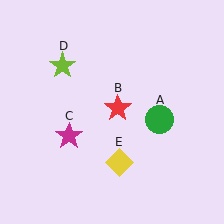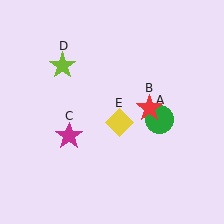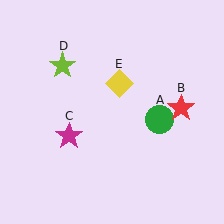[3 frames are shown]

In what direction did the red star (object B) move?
The red star (object B) moved right.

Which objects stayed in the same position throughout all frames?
Green circle (object A) and magenta star (object C) and lime star (object D) remained stationary.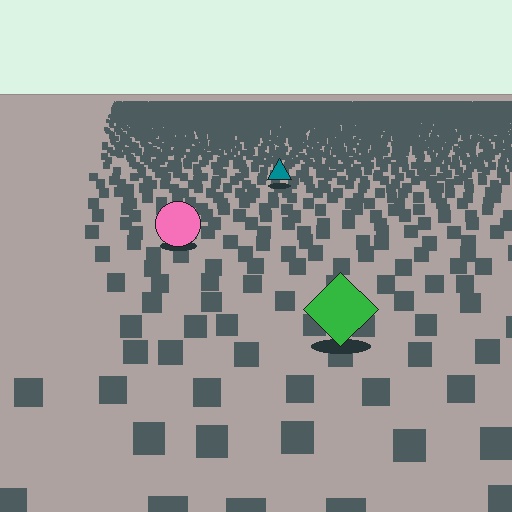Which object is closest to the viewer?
The green diamond is closest. The texture marks near it are larger and more spread out.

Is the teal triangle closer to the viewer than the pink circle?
No. The pink circle is closer — you can tell from the texture gradient: the ground texture is coarser near it.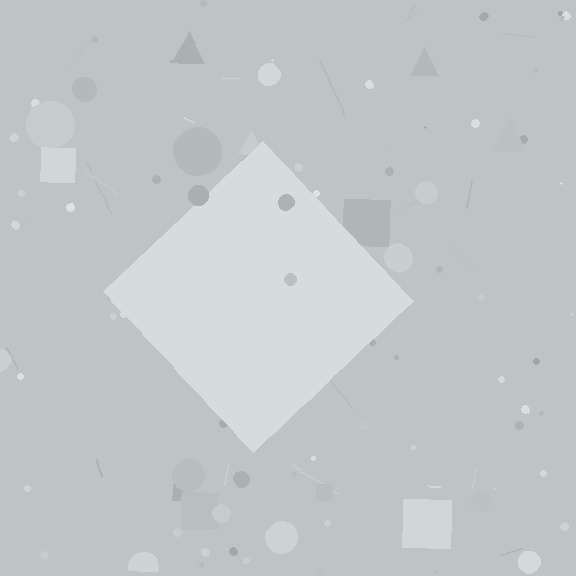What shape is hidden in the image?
A diamond is hidden in the image.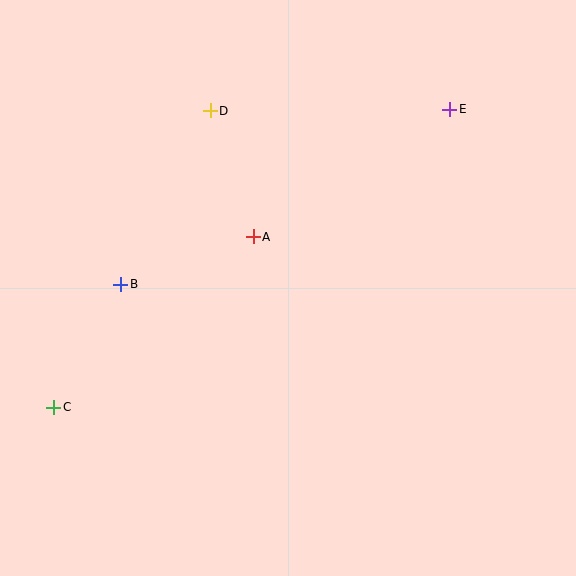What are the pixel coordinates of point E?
Point E is at (450, 109).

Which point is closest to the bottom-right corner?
Point A is closest to the bottom-right corner.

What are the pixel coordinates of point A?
Point A is at (253, 237).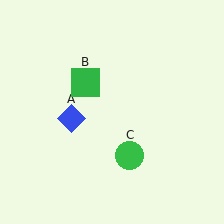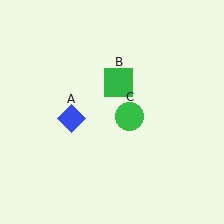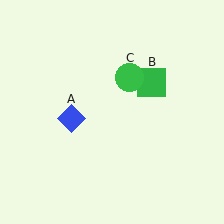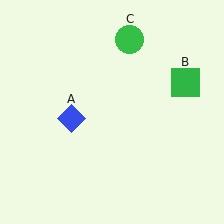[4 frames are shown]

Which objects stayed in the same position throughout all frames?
Blue diamond (object A) remained stationary.